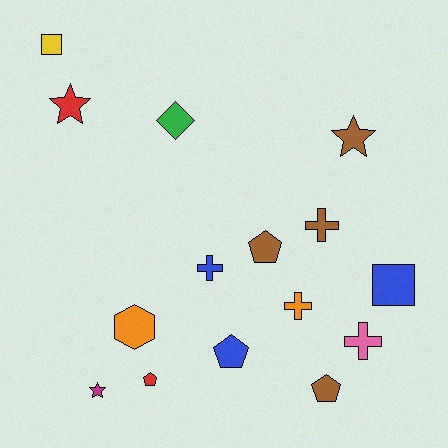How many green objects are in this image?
There is 1 green object.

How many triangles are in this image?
There are no triangles.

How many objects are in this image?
There are 15 objects.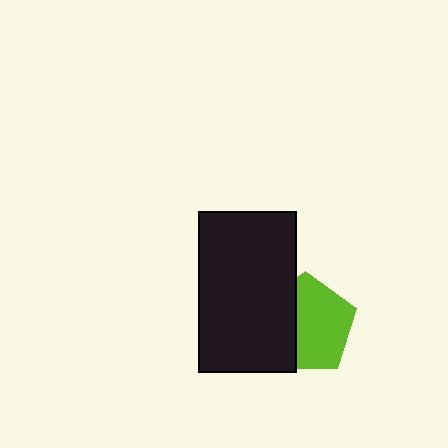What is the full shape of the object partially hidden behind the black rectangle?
The partially hidden object is a lime pentagon.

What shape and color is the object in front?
The object in front is a black rectangle.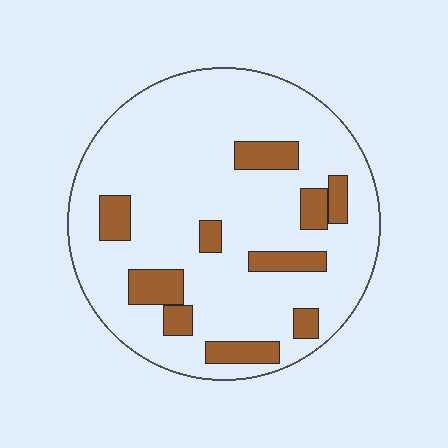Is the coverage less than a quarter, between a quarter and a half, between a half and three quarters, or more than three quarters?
Less than a quarter.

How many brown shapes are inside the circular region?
10.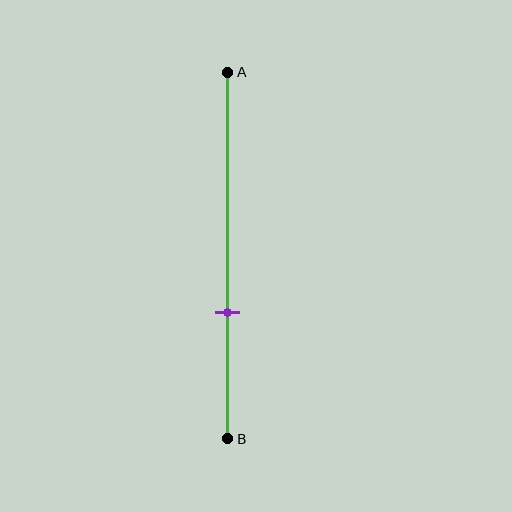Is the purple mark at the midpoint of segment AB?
No, the mark is at about 65% from A, not at the 50% midpoint.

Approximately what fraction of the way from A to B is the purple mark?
The purple mark is approximately 65% of the way from A to B.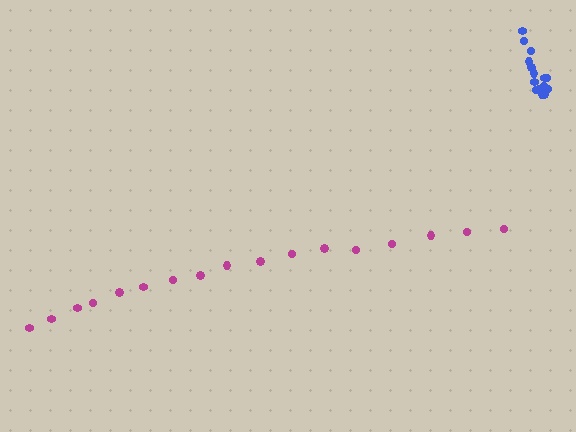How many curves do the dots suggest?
There are 2 distinct paths.